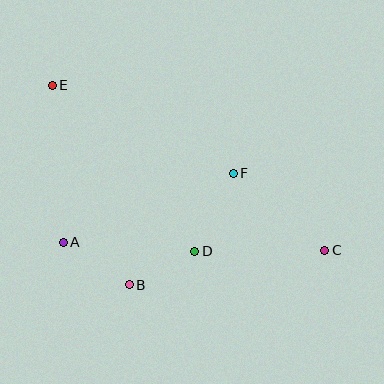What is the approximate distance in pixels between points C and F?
The distance between C and F is approximately 120 pixels.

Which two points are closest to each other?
Points B and D are closest to each other.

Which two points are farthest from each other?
Points C and E are farthest from each other.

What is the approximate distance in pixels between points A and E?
The distance between A and E is approximately 157 pixels.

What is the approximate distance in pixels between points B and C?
The distance between B and C is approximately 198 pixels.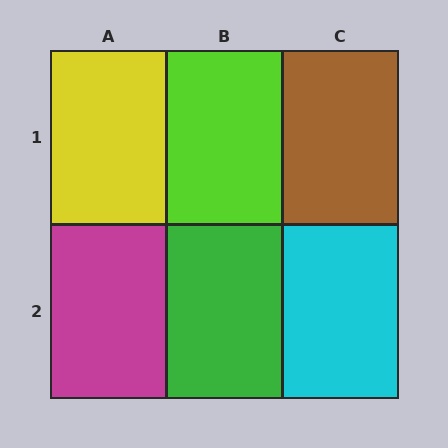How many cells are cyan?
1 cell is cyan.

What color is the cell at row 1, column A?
Yellow.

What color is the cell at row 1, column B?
Lime.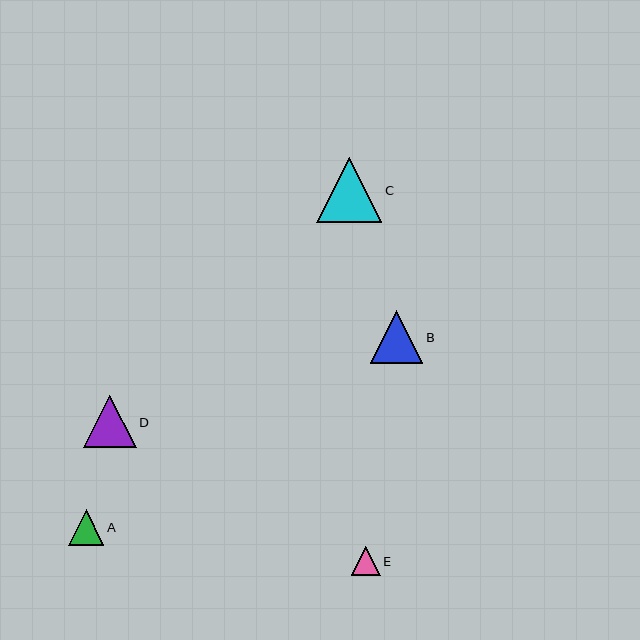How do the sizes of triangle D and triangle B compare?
Triangle D and triangle B are approximately the same size.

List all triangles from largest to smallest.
From largest to smallest: C, D, B, A, E.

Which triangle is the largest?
Triangle C is the largest with a size of approximately 65 pixels.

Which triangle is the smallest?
Triangle E is the smallest with a size of approximately 29 pixels.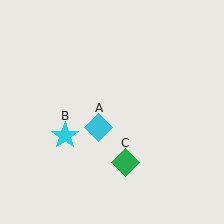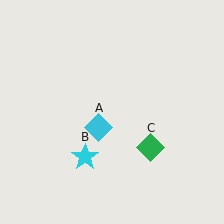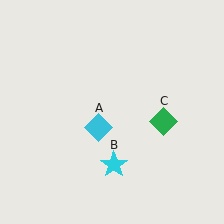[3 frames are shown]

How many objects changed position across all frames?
2 objects changed position: cyan star (object B), green diamond (object C).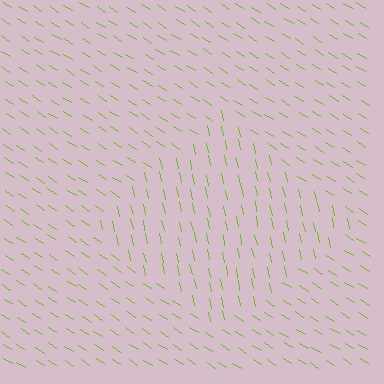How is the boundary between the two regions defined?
The boundary is defined purely by a change in line orientation (approximately 45 degrees difference). All lines are the same color and thickness.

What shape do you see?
I see a diamond.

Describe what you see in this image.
The image is filled with small lime line segments. A diamond region in the image has lines oriented differently from the surrounding lines, creating a visible texture boundary.